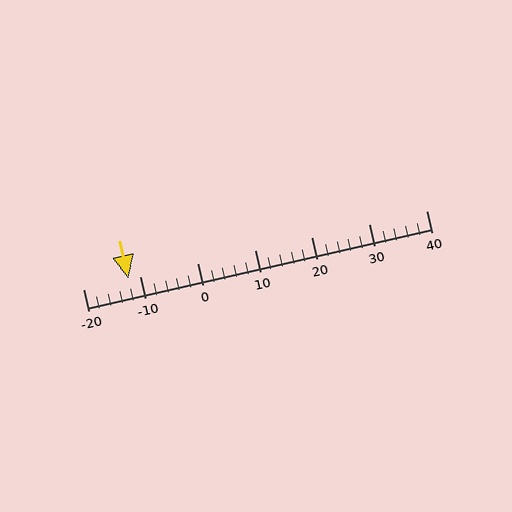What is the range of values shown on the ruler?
The ruler shows values from -20 to 40.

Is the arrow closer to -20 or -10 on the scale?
The arrow is closer to -10.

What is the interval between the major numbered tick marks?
The major tick marks are spaced 10 units apart.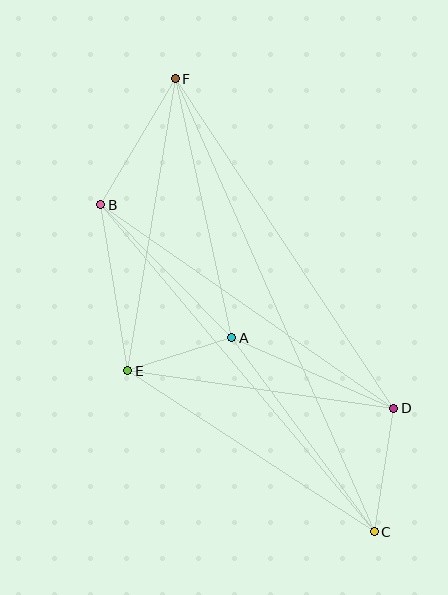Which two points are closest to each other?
Points A and E are closest to each other.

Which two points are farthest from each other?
Points C and F are farthest from each other.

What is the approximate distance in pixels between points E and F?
The distance between E and F is approximately 296 pixels.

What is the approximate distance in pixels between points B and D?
The distance between B and D is approximately 357 pixels.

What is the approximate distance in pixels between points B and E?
The distance between B and E is approximately 168 pixels.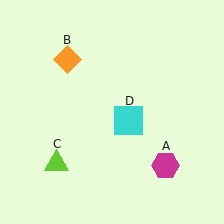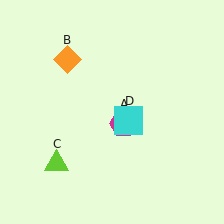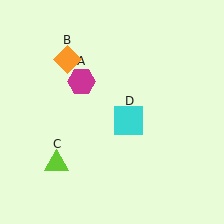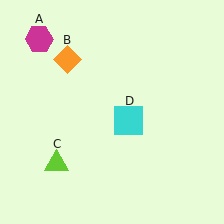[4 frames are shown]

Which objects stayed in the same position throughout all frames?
Orange diamond (object B) and lime triangle (object C) and cyan square (object D) remained stationary.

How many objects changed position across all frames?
1 object changed position: magenta hexagon (object A).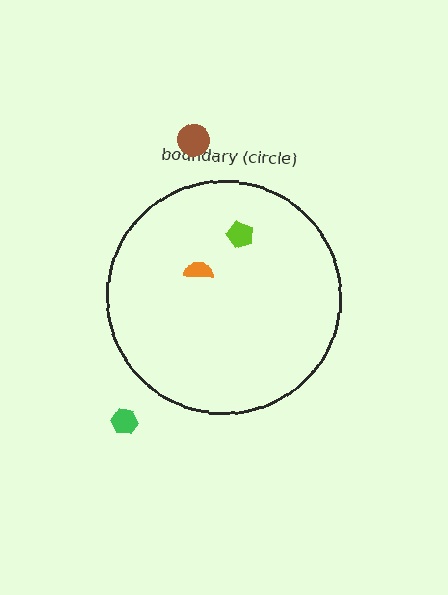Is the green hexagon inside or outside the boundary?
Outside.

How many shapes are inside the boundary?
2 inside, 2 outside.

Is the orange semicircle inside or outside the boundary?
Inside.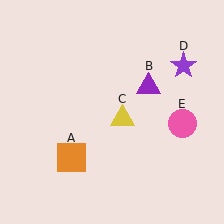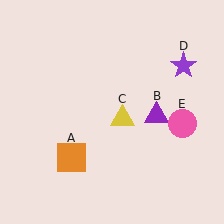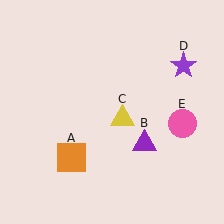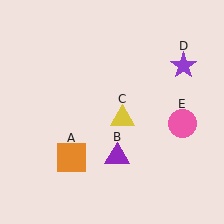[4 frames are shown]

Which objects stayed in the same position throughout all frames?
Orange square (object A) and yellow triangle (object C) and purple star (object D) and pink circle (object E) remained stationary.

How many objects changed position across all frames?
1 object changed position: purple triangle (object B).